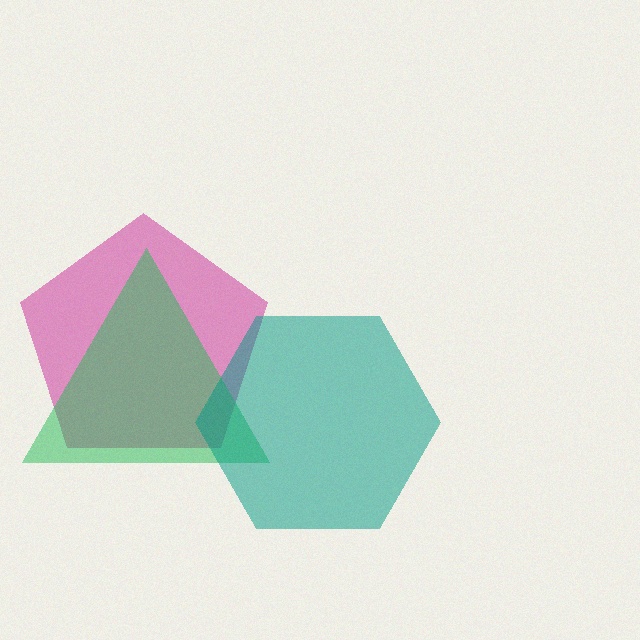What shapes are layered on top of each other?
The layered shapes are: a magenta pentagon, a green triangle, a teal hexagon.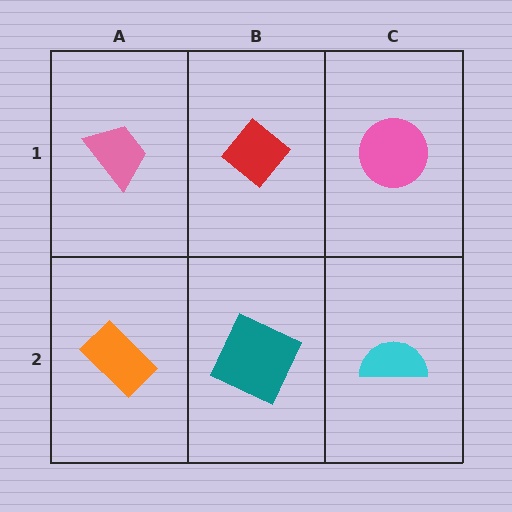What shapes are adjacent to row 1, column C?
A cyan semicircle (row 2, column C), a red diamond (row 1, column B).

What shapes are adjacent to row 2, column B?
A red diamond (row 1, column B), an orange rectangle (row 2, column A), a cyan semicircle (row 2, column C).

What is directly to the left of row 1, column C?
A red diamond.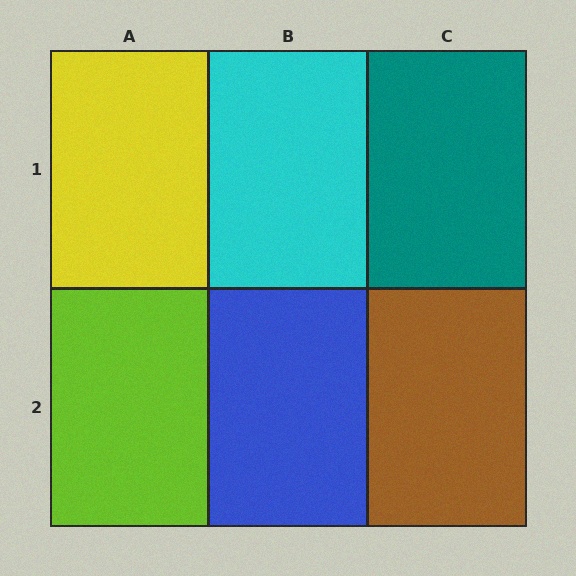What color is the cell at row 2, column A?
Lime.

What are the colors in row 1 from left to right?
Yellow, cyan, teal.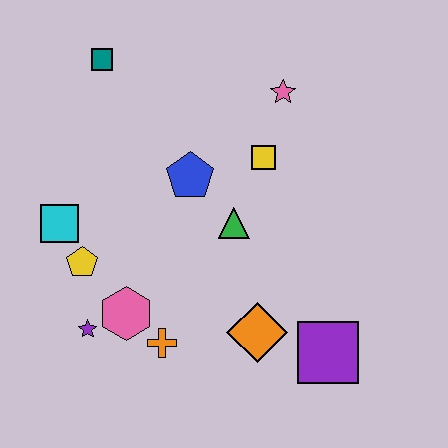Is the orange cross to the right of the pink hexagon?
Yes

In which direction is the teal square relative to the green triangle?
The teal square is above the green triangle.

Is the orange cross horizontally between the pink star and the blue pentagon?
No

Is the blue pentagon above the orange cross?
Yes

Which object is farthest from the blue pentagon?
The purple square is farthest from the blue pentagon.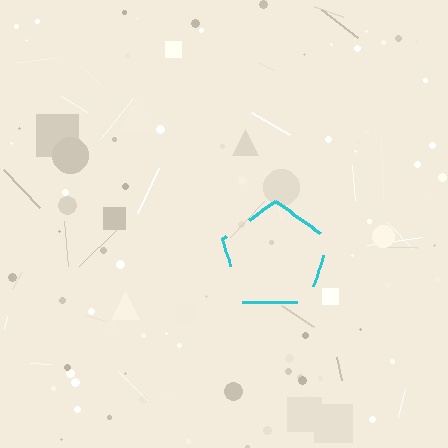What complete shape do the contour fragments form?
The contour fragments form a pentagon.